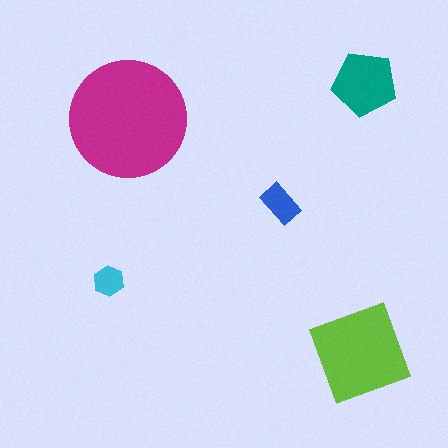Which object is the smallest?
The cyan hexagon.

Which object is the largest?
The magenta circle.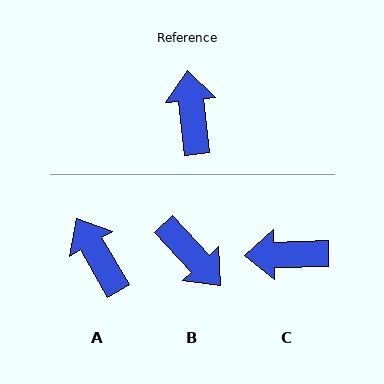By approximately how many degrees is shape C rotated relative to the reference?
Approximately 85 degrees counter-clockwise.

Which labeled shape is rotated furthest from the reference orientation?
B, about 143 degrees away.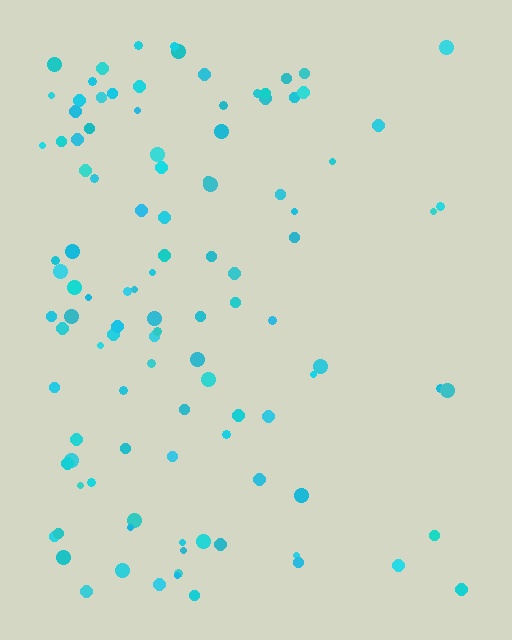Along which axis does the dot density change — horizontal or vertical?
Horizontal.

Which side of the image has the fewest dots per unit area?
The right.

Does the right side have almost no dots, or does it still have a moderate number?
Still a moderate number, just noticeably fewer than the left.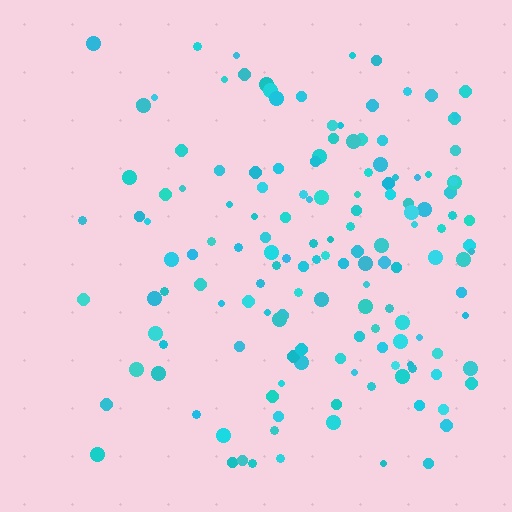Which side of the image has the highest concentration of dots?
The right.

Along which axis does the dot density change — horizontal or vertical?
Horizontal.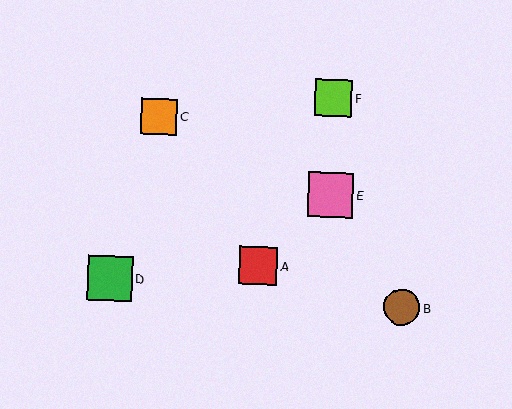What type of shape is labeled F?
Shape F is a lime square.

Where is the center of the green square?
The center of the green square is at (110, 278).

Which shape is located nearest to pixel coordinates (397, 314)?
The brown circle (labeled B) at (402, 308) is nearest to that location.